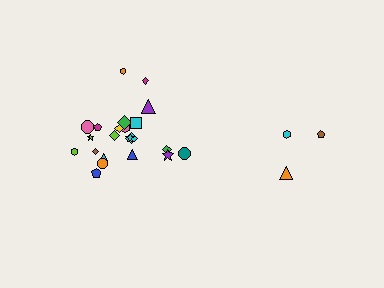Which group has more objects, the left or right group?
The left group.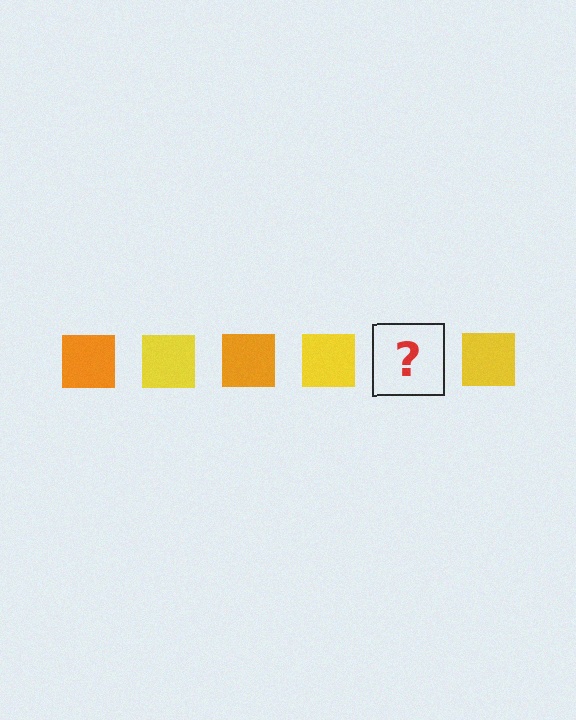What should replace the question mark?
The question mark should be replaced with an orange square.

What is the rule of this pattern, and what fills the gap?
The rule is that the pattern cycles through orange, yellow squares. The gap should be filled with an orange square.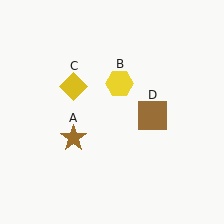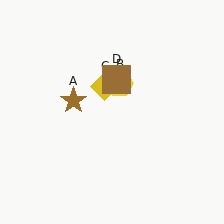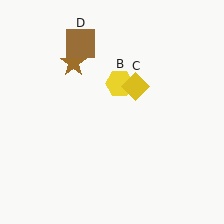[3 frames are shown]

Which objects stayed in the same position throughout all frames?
Yellow hexagon (object B) remained stationary.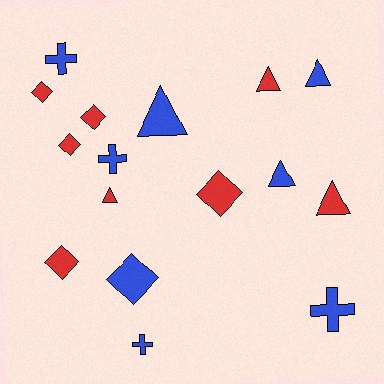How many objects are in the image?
There are 16 objects.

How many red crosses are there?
There are no red crosses.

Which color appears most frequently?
Blue, with 8 objects.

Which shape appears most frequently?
Diamond, with 6 objects.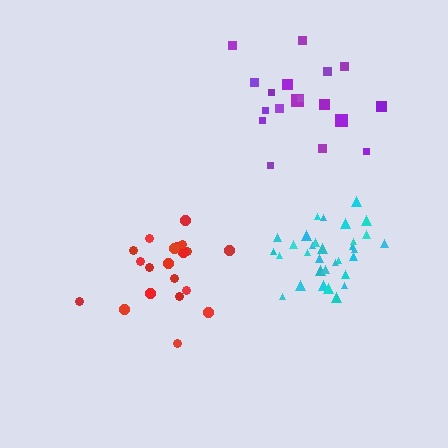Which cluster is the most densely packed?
Cyan.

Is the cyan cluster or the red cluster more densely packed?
Cyan.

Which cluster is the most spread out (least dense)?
Purple.